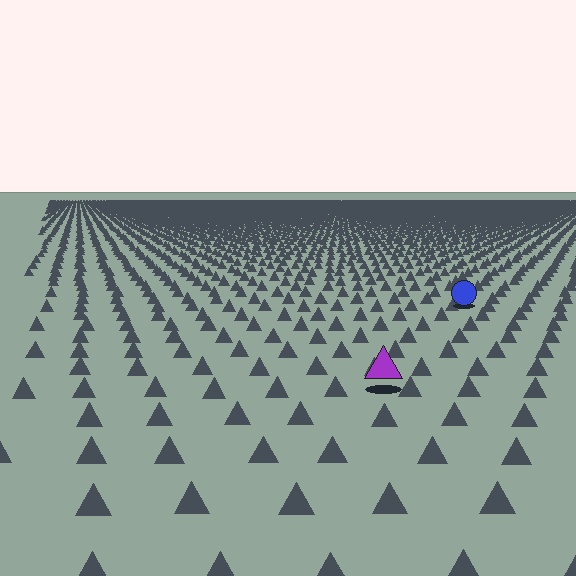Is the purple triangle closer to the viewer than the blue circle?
Yes. The purple triangle is closer — you can tell from the texture gradient: the ground texture is coarser near it.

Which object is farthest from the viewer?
The blue circle is farthest from the viewer. It appears smaller and the ground texture around it is denser.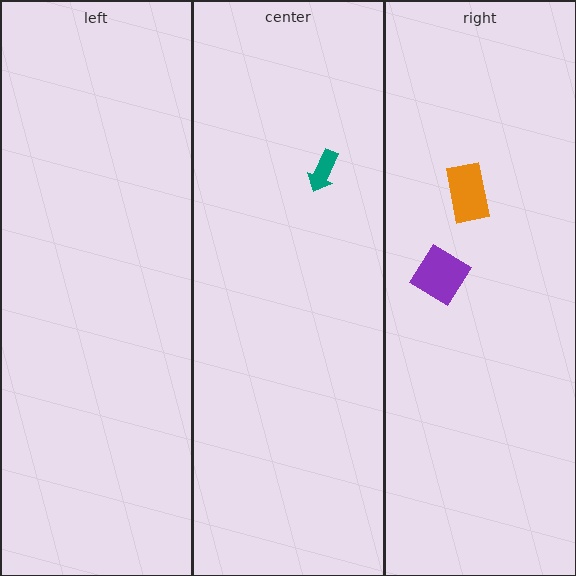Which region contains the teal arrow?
The center region.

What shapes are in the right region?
The purple diamond, the orange rectangle.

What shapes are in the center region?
The teal arrow.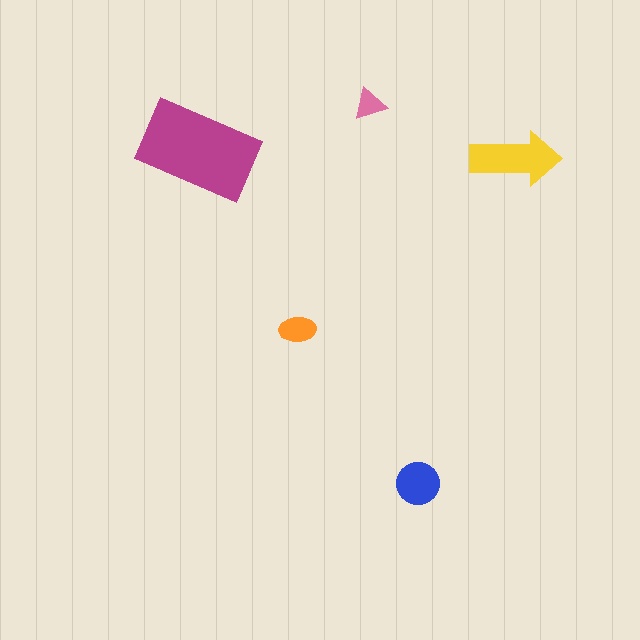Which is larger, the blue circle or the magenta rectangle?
The magenta rectangle.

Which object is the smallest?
The pink triangle.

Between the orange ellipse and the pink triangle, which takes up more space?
The orange ellipse.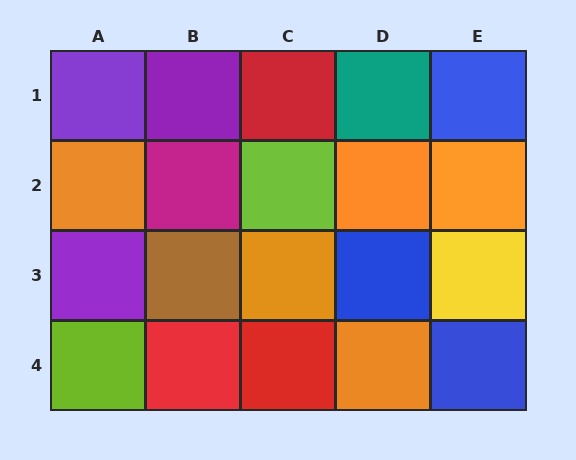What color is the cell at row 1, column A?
Purple.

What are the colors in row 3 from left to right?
Purple, brown, orange, blue, yellow.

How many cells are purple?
3 cells are purple.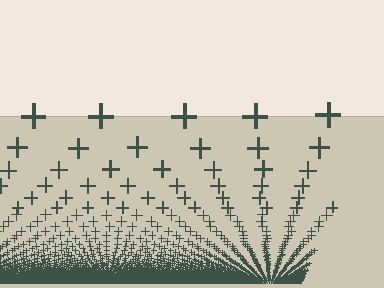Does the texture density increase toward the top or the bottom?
Density increases toward the bottom.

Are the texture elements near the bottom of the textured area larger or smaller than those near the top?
Smaller. The gradient is inverted — elements near the bottom are smaller and denser.